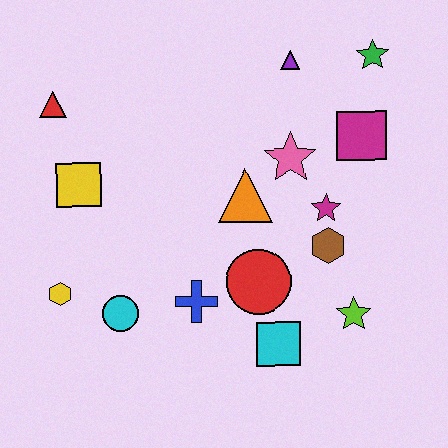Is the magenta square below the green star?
Yes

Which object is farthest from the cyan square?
The red triangle is farthest from the cyan square.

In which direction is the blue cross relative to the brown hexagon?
The blue cross is to the left of the brown hexagon.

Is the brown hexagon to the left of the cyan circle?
No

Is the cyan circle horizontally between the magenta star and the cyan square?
No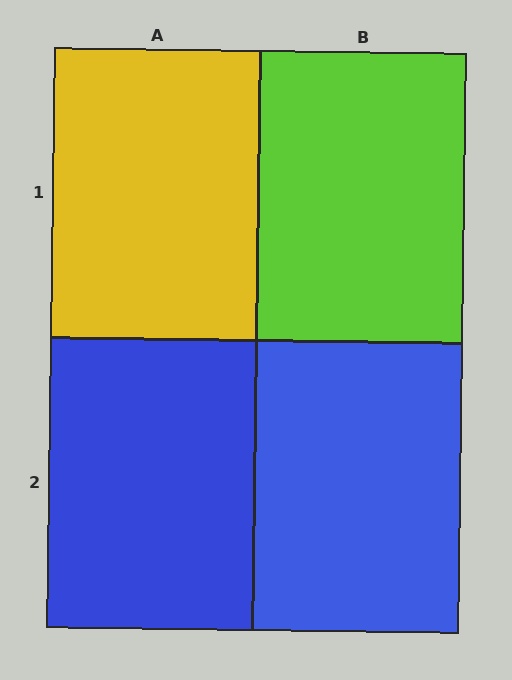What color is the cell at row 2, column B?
Blue.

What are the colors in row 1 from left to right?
Yellow, lime.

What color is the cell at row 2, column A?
Blue.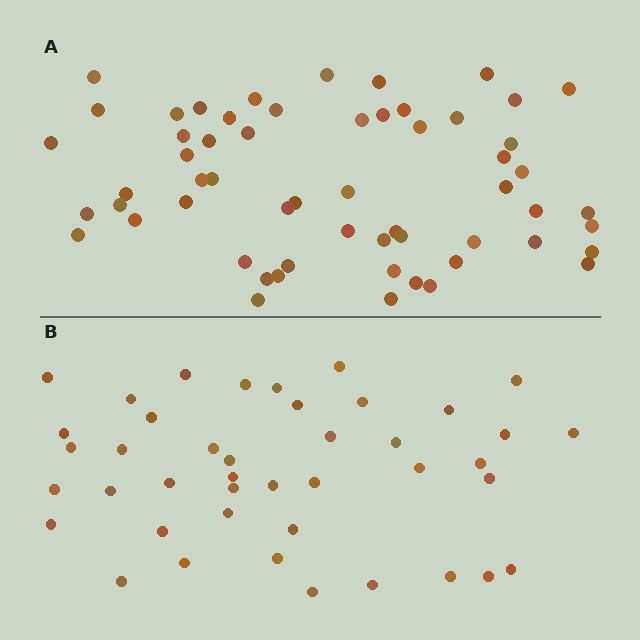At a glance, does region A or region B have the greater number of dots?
Region A (the top region) has more dots.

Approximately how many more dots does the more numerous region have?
Region A has approximately 15 more dots than region B.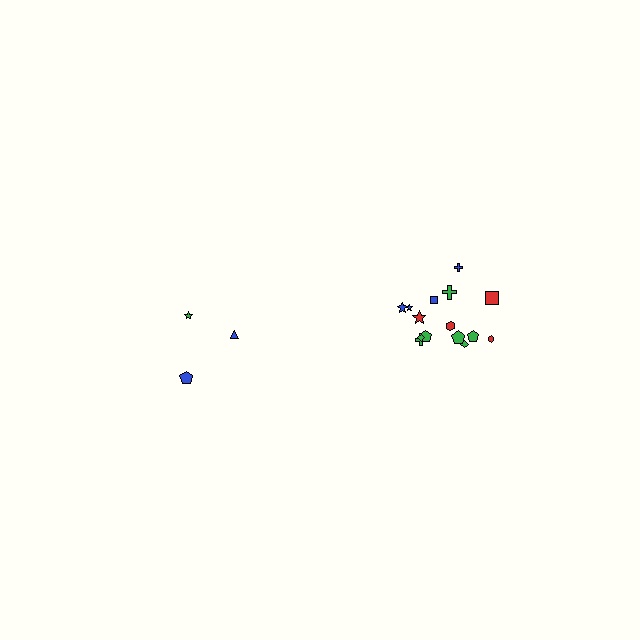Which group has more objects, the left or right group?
The right group.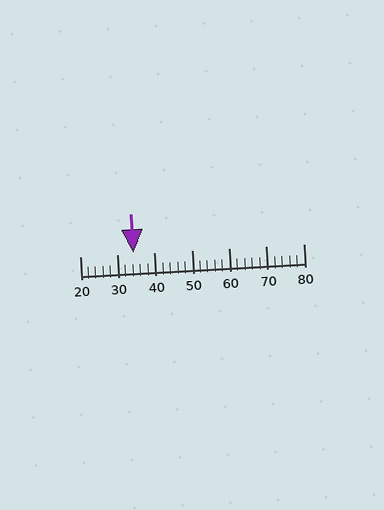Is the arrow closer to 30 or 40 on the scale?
The arrow is closer to 30.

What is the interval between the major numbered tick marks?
The major tick marks are spaced 10 units apart.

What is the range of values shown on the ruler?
The ruler shows values from 20 to 80.